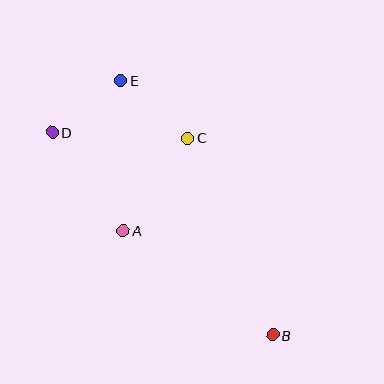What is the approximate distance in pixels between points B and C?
The distance between B and C is approximately 215 pixels.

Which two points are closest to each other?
Points D and E are closest to each other.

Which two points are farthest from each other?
Points B and D are farthest from each other.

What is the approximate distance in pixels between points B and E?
The distance between B and E is approximately 296 pixels.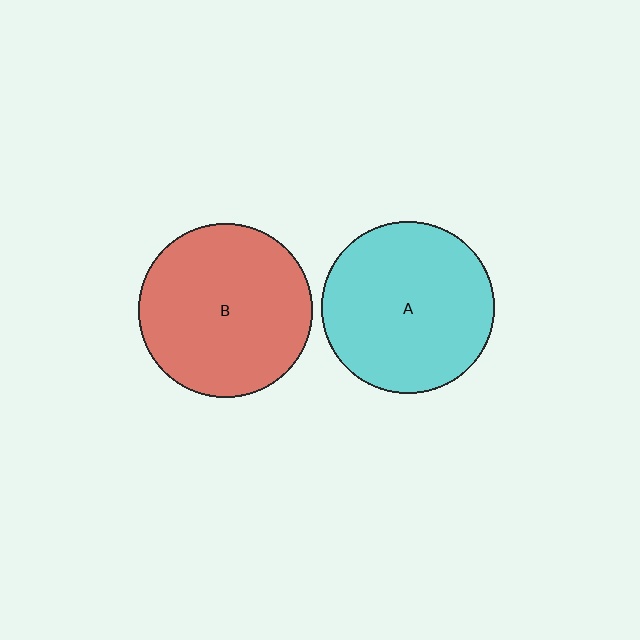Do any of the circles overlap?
No, none of the circles overlap.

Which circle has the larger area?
Circle B (red).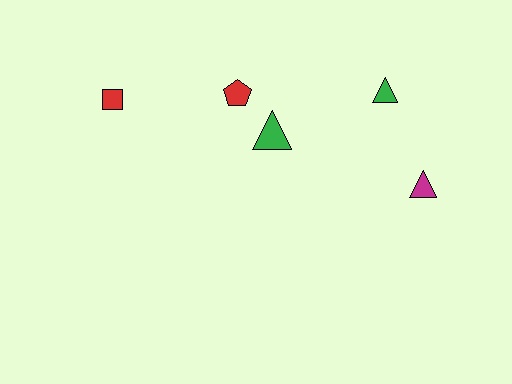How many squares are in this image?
There is 1 square.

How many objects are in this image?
There are 5 objects.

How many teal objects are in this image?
There are no teal objects.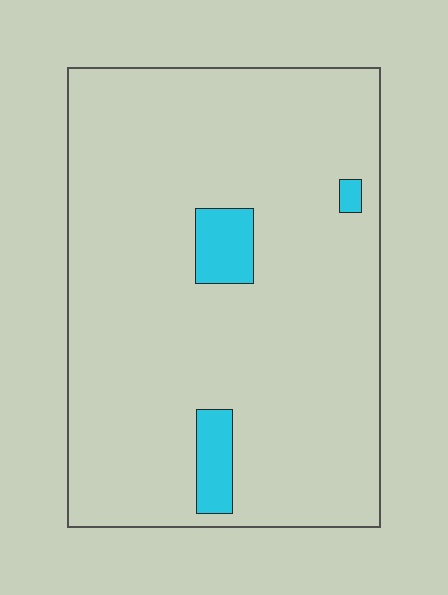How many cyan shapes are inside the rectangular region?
3.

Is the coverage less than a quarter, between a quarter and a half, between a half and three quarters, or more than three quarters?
Less than a quarter.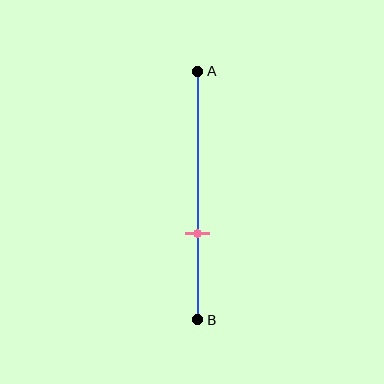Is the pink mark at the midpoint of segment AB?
No, the mark is at about 65% from A, not at the 50% midpoint.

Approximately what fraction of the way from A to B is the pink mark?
The pink mark is approximately 65% of the way from A to B.